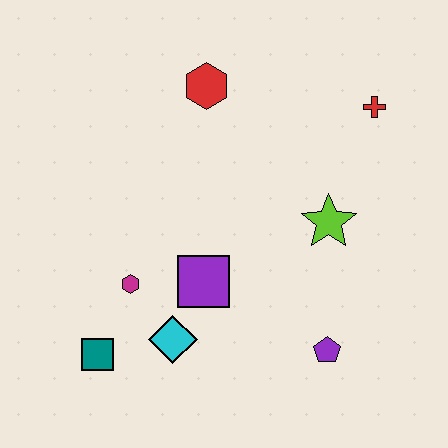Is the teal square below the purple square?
Yes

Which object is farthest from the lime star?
The teal square is farthest from the lime star.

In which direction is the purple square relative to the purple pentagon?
The purple square is to the left of the purple pentagon.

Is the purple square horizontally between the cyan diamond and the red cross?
Yes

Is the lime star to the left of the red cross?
Yes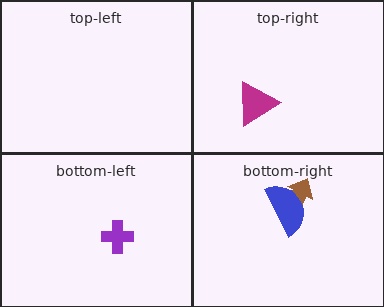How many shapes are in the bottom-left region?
1.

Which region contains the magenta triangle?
The top-right region.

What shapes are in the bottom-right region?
The brown arrow, the blue semicircle.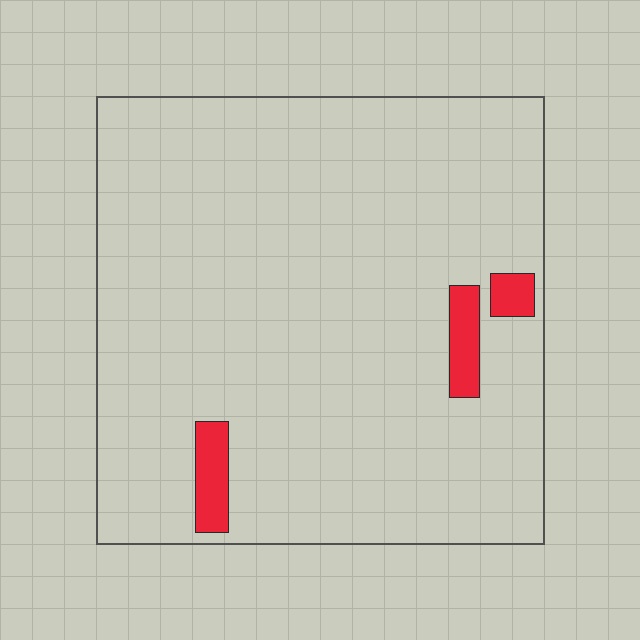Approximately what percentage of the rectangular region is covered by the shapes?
Approximately 5%.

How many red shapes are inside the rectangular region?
3.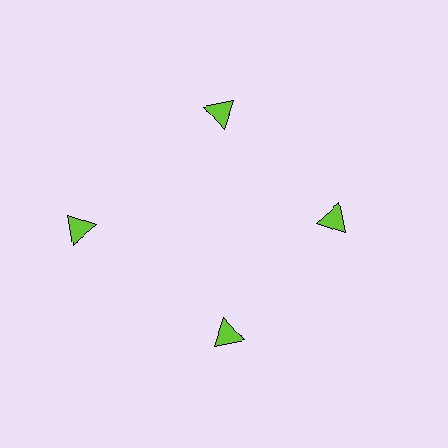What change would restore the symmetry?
The symmetry would be restored by moving it inward, back onto the ring so that all 4 triangles sit at equal angles and equal distance from the center.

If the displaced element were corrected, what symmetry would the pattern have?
It would have 4-fold rotational symmetry — the pattern would map onto itself every 90 degrees.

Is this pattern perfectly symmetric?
No. The 4 lime triangles are arranged in a ring, but one element near the 9 o'clock position is pushed outward from the center, breaking the 4-fold rotational symmetry.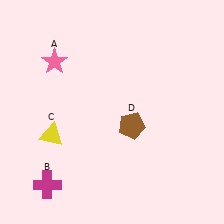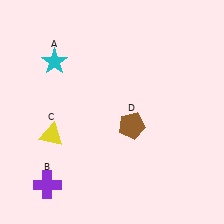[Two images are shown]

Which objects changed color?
A changed from pink to cyan. B changed from magenta to purple.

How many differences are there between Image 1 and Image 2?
There are 2 differences between the two images.